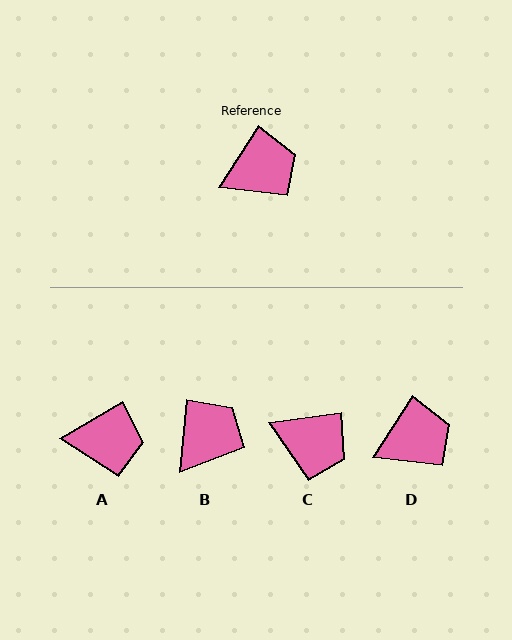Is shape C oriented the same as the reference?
No, it is off by about 49 degrees.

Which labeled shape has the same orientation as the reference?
D.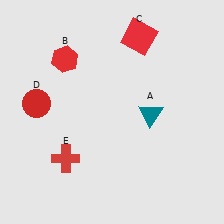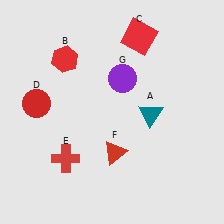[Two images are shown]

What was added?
A red triangle (F), a purple circle (G) were added in Image 2.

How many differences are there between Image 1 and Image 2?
There are 2 differences between the two images.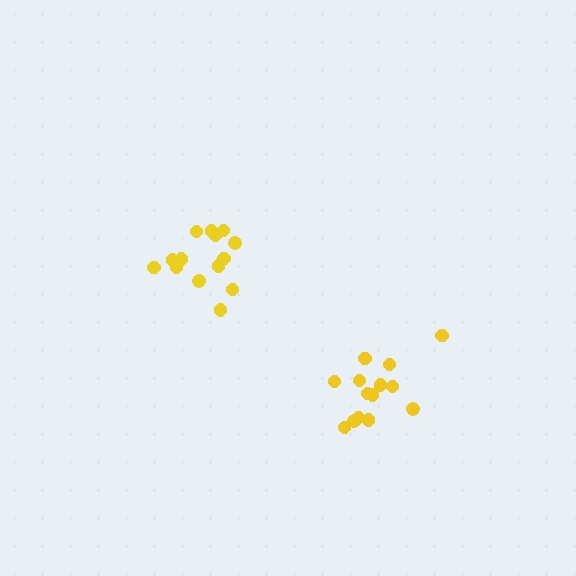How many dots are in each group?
Group 1: 14 dots, Group 2: 14 dots (28 total).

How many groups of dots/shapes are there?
There are 2 groups.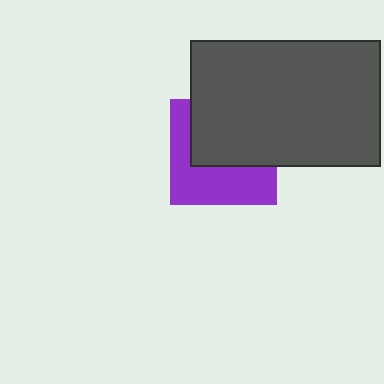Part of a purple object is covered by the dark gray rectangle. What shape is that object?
It is a square.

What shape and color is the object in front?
The object in front is a dark gray rectangle.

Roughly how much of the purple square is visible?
About half of it is visible (roughly 48%).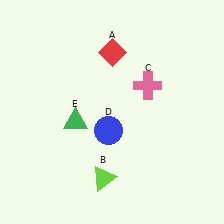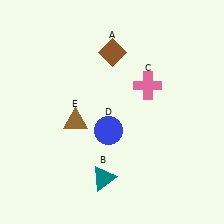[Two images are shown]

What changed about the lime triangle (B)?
In Image 1, B is lime. In Image 2, it changed to teal.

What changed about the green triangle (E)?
In Image 1, E is green. In Image 2, it changed to brown.